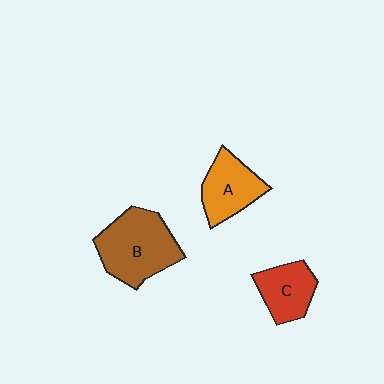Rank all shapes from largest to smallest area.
From largest to smallest: B (brown), A (orange), C (red).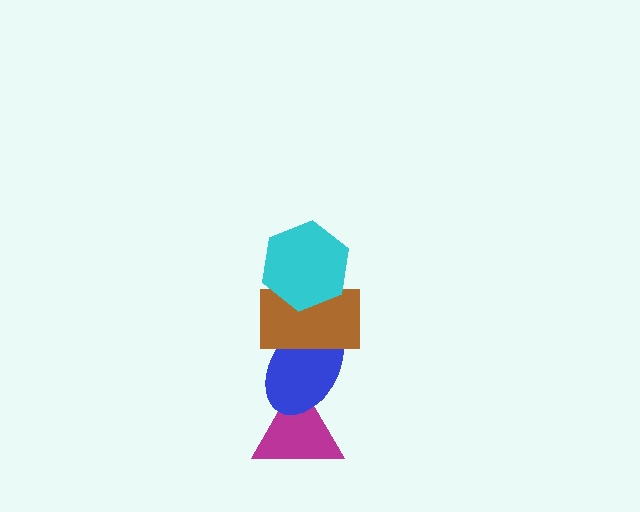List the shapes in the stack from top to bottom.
From top to bottom: the cyan hexagon, the brown rectangle, the blue ellipse, the magenta triangle.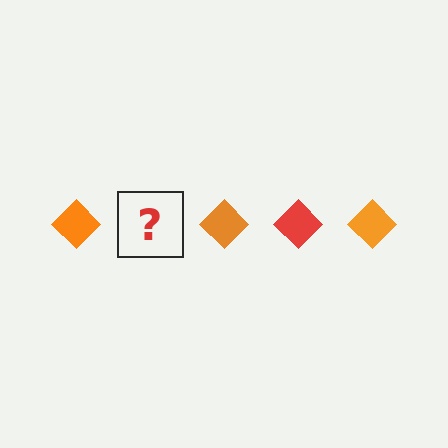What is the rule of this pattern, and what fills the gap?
The rule is that the pattern cycles through orange, red diamonds. The gap should be filled with a red diamond.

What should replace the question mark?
The question mark should be replaced with a red diamond.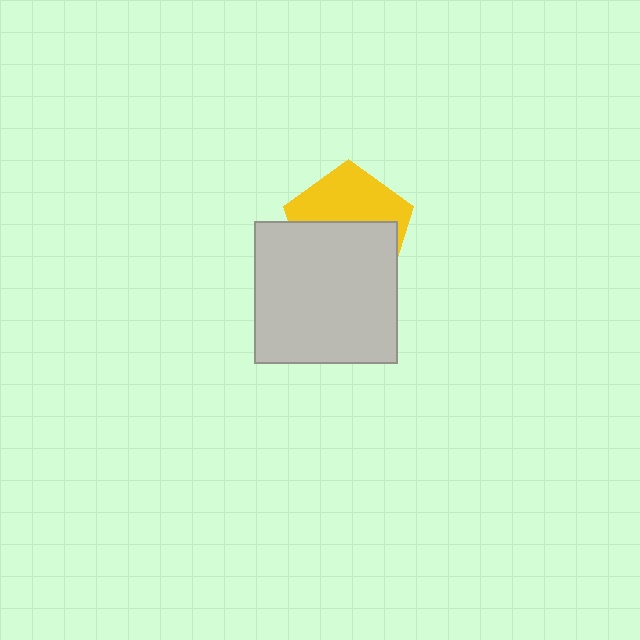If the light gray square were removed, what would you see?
You would see the complete yellow pentagon.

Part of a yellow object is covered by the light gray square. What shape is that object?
It is a pentagon.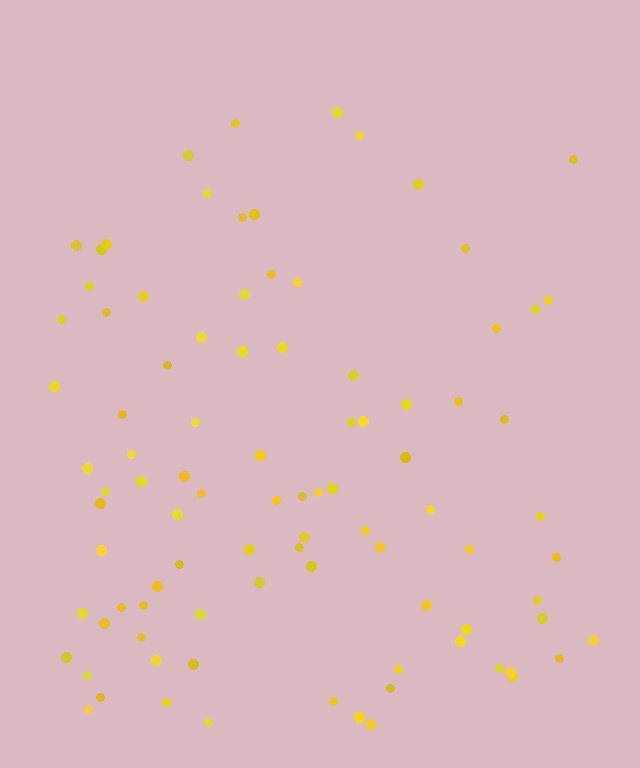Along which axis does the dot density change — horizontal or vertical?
Vertical.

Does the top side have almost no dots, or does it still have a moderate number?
Still a moderate number, just noticeably fewer than the bottom.